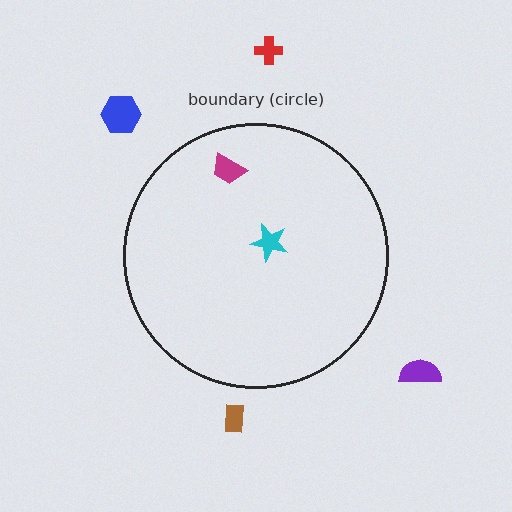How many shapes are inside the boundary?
2 inside, 4 outside.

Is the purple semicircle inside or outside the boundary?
Outside.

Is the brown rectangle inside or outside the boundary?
Outside.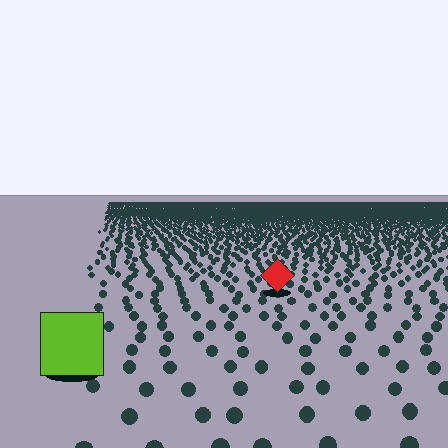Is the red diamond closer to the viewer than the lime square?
No. The lime square is closer — you can tell from the texture gradient: the ground texture is coarser near it.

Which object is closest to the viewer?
The lime square is closest. The texture marks near it are larger and more spread out.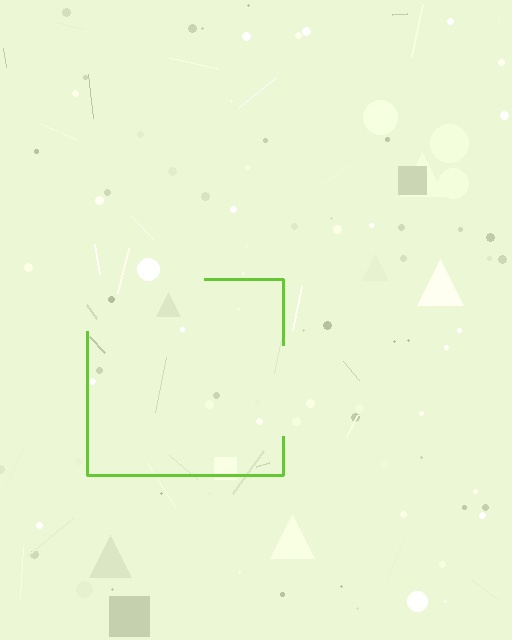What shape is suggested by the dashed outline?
The dashed outline suggests a square.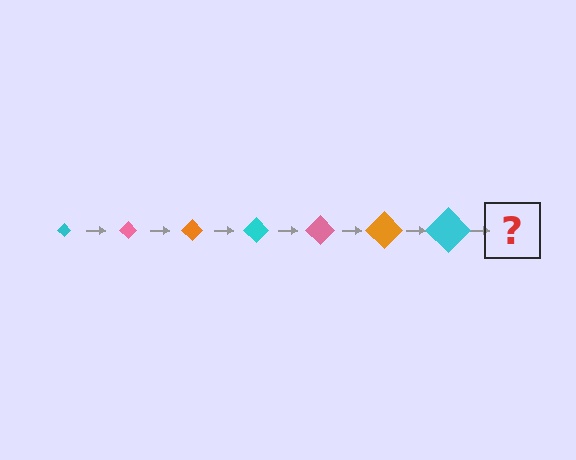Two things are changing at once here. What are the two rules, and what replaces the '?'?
The two rules are that the diamond grows larger each step and the color cycles through cyan, pink, and orange. The '?' should be a pink diamond, larger than the previous one.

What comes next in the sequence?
The next element should be a pink diamond, larger than the previous one.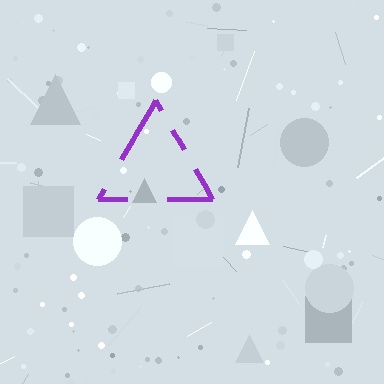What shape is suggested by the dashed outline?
The dashed outline suggests a triangle.